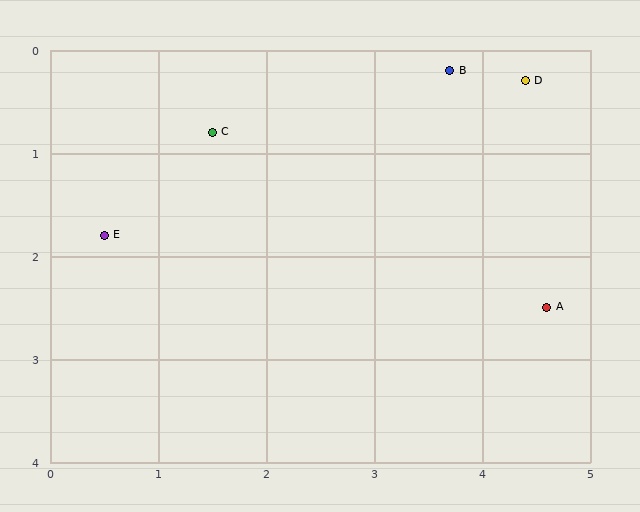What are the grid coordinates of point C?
Point C is at approximately (1.5, 0.8).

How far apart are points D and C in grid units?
Points D and C are about 2.9 grid units apart.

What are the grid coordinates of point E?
Point E is at approximately (0.5, 1.8).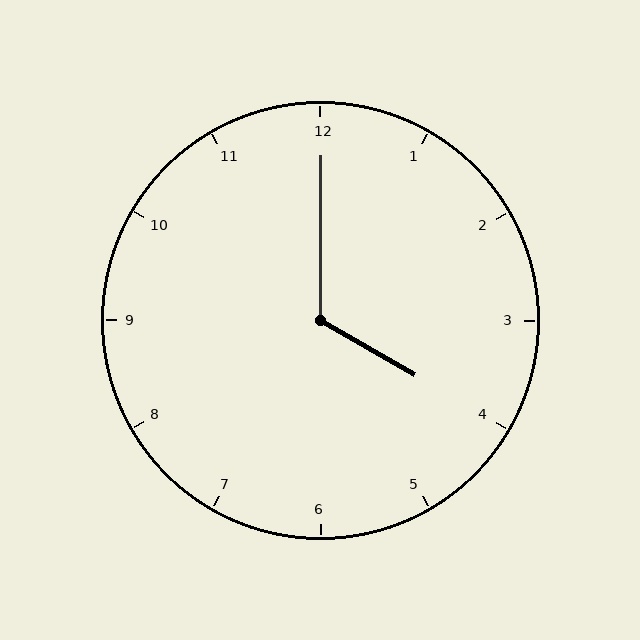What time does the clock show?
4:00.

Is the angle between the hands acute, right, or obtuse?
It is obtuse.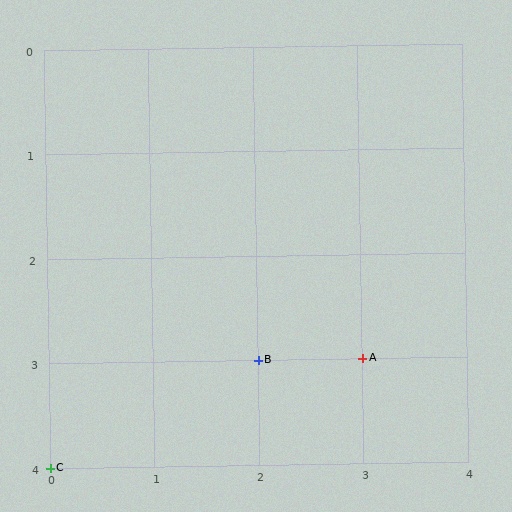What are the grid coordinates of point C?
Point C is at grid coordinates (0, 4).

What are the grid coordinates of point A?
Point A is at grid coordinates (3, 3).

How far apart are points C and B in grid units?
Points C and B are 2 columns and 1 row apart (about 2.2 grid units diagonally).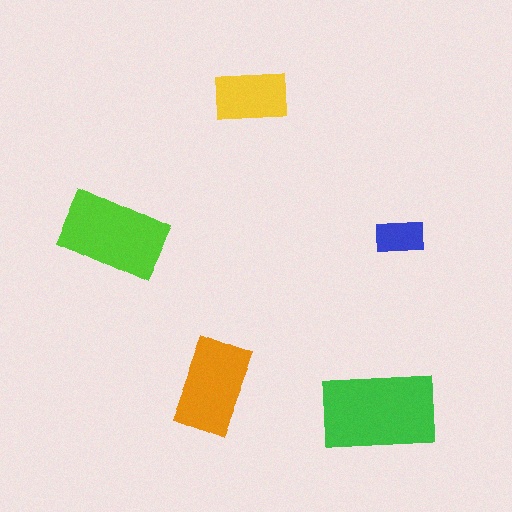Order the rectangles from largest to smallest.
the green one, the lime one, the orange one, the yellow one, the blue one.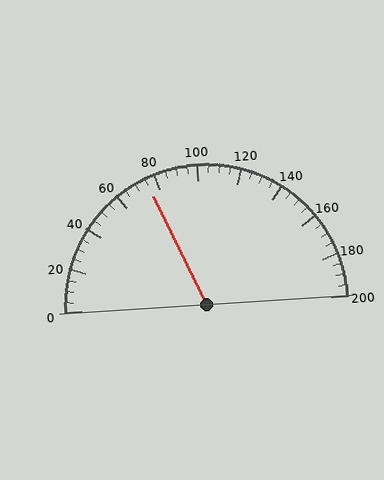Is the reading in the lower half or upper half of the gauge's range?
The reading is in the lower half of the range (0 to 200).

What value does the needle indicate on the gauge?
The needle indicates approximately 75.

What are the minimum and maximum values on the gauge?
The gauge ranges from 0 to 200.